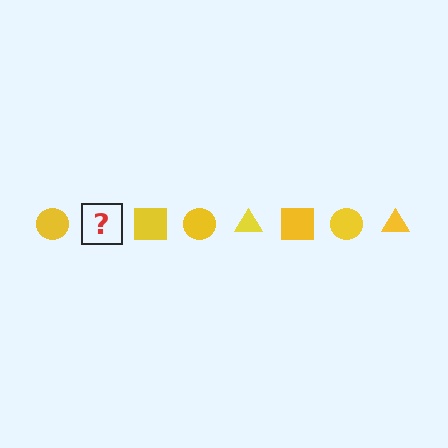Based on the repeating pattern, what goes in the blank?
The blank should be a yellow triangle.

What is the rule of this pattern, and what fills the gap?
The rule is that the pattern cycles through circle, triangle, square shapes in yellow. The gap should be filled with a yellow triangle.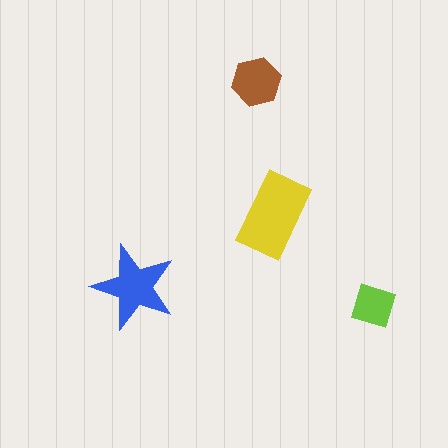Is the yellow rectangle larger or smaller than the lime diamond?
Larger.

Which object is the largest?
The yellow rectangle.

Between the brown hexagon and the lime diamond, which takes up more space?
The brown hexagon.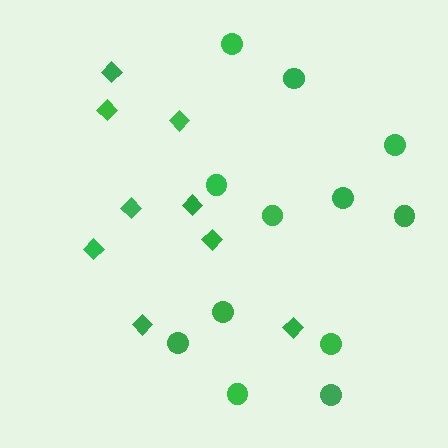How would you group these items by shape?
There are 2 groups: one group of diamonds (9) and one group of circles (12).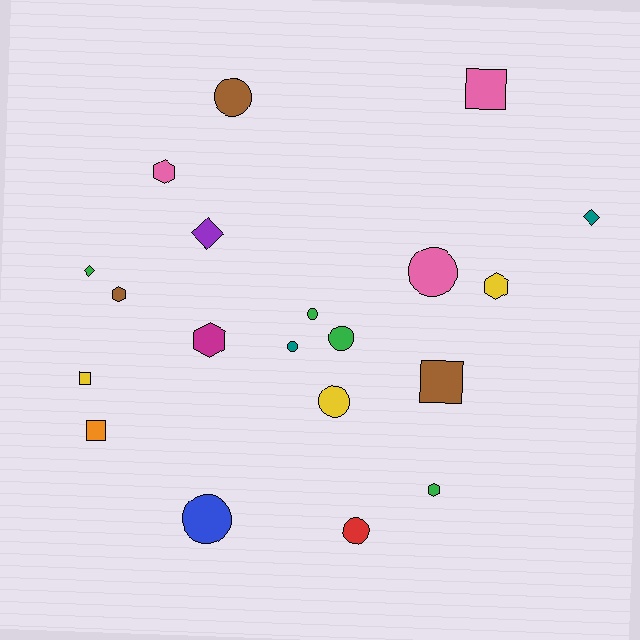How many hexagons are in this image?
There are 5 hexagons.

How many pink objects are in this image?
There are 3 pink objects.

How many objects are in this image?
There are 20 objects.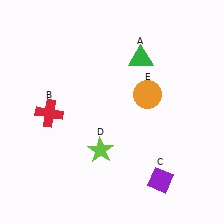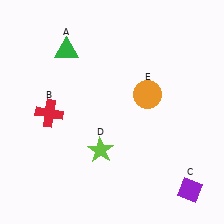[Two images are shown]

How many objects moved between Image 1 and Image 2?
2 objects moved between the two images.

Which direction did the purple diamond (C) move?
The purple diamond (C) moved right.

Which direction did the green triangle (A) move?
The green triangle (A) moved left.